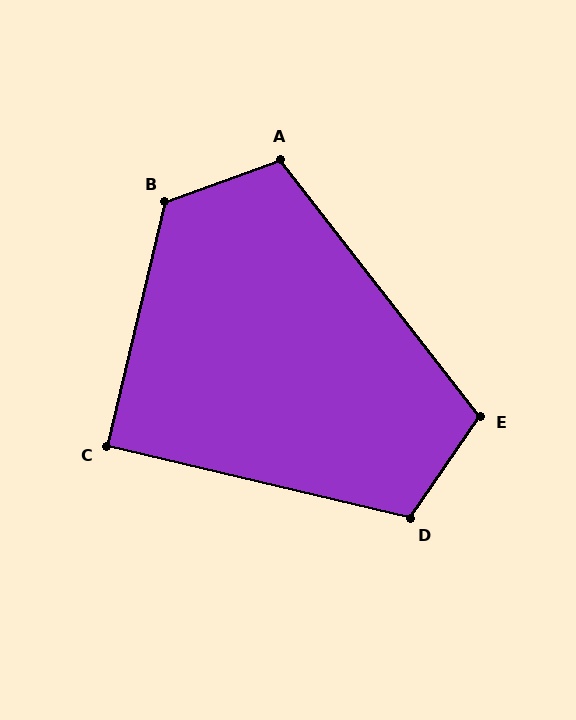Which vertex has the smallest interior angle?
C, at approximately 90 degrees.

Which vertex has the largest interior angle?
B, at approximately 123 degrees.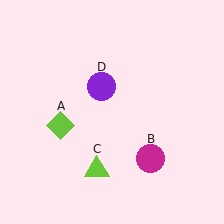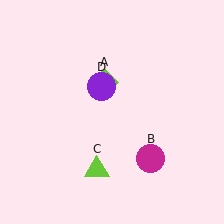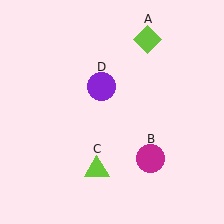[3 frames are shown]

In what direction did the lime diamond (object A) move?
The lime diamond (object A) moved up and to the right.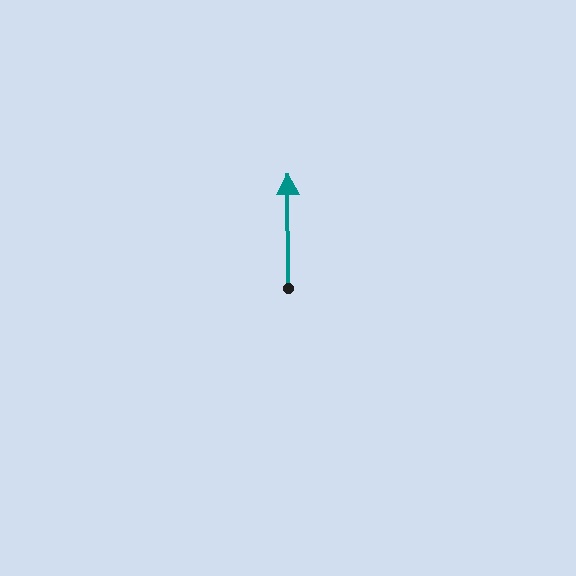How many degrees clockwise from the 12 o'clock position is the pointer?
Approximately 360 degrees.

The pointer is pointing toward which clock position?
Roughly 12 o'clock.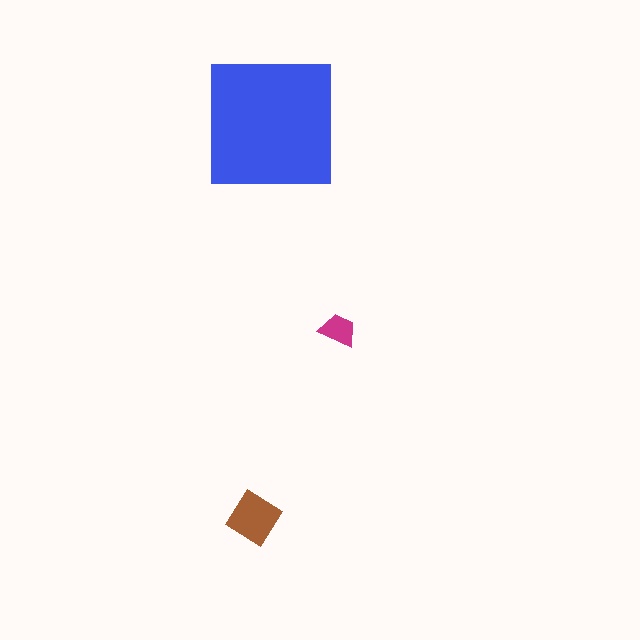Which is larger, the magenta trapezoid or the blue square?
The blue square.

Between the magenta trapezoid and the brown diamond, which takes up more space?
The brown diamond.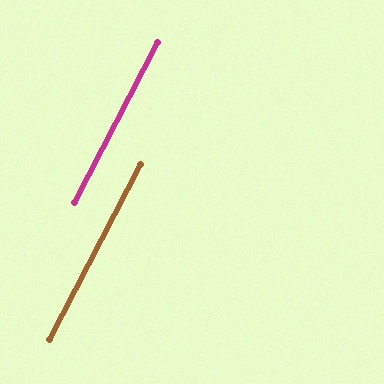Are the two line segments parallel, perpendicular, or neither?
Parallel — their directions differ by only 0.3°.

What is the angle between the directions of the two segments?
Approximately 0 degrees.